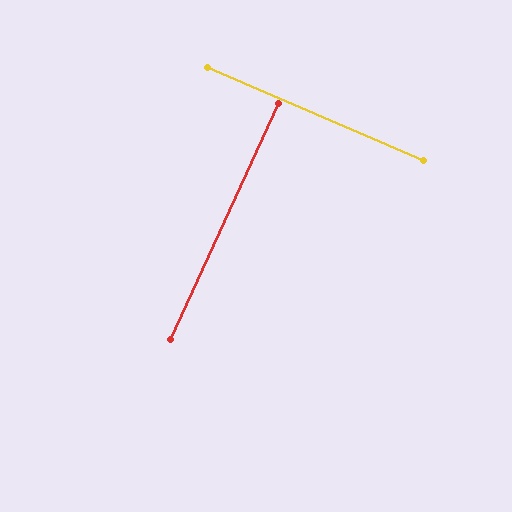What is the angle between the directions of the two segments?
Approximately 89 degrees.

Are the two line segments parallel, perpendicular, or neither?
Perpendicular — they meet at approximately 89°.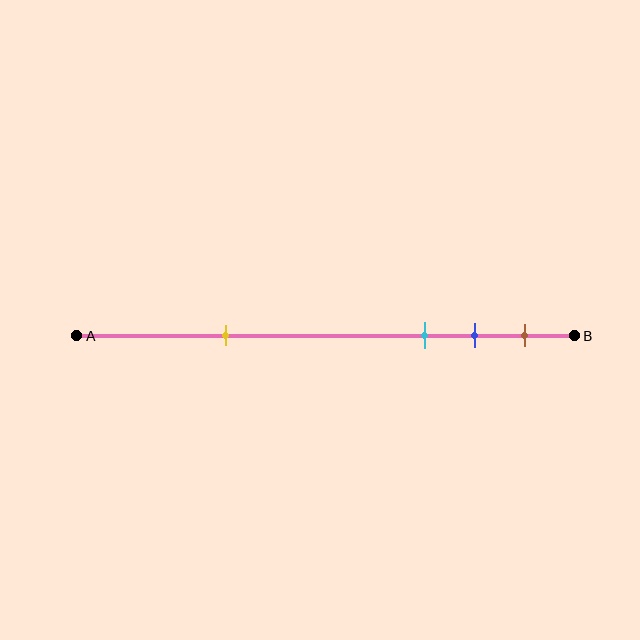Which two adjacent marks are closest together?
The blue and brown marks are the closest adjacent pair.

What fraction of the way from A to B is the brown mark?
The brown mark is approximately 90% (0.9) of the way from A to B.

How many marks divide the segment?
There are 4 marks dividing the segment.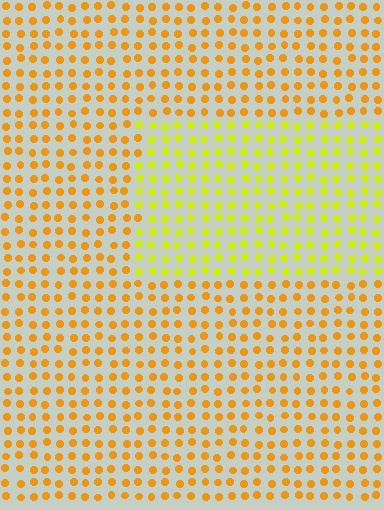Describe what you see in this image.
The image is filled with small orange elements in a uniform arrangement. A rectangle-shaped region is visible where the elements are tinted to a slightly different hue, forming a subtle color boundary.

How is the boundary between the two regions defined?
The boundary is defined purely by a slight shift in hue (about 33 degrees). Spacing, size, and orientation are identical on both sides.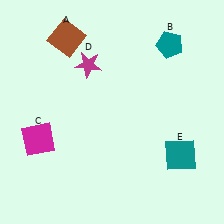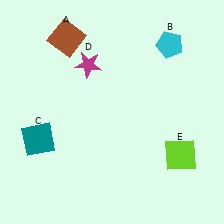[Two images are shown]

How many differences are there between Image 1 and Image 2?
There are 3 differences between the two images.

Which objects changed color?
B changed from teal to cyan. C changed from magenta to teal. E changed from teal to lime.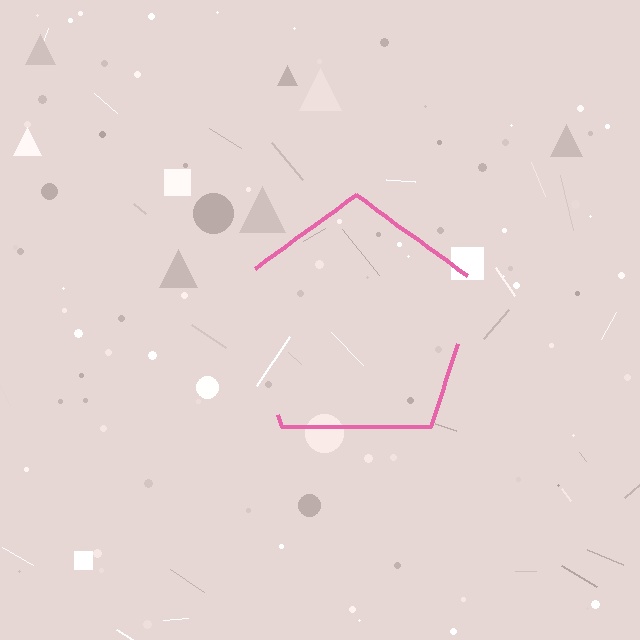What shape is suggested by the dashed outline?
The dashed outline suggests a pentagon.